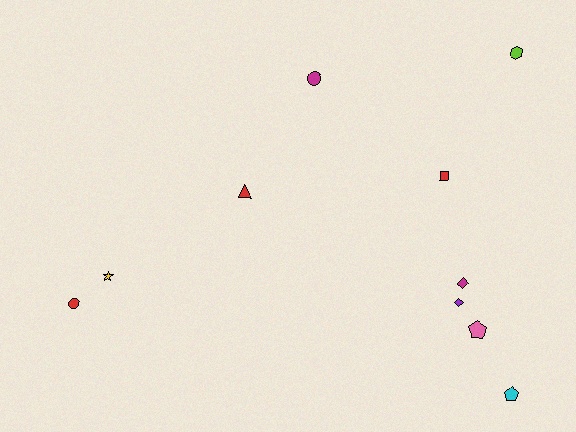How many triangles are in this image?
There is 1 triangle.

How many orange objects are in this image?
There are no orange objects.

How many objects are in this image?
There are 10 objects.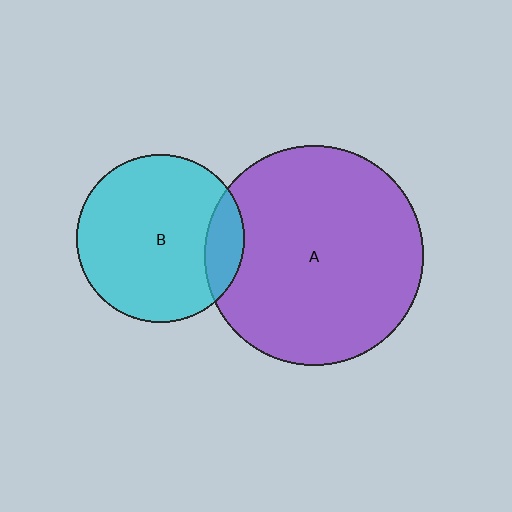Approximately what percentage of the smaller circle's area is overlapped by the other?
Approximately 15%.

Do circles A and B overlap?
Yes.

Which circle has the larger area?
Circle A (purple).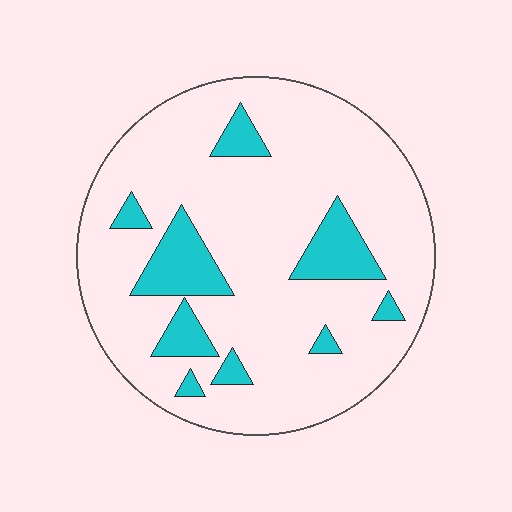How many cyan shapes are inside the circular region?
9.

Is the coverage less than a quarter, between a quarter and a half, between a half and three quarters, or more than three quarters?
Less than a quarter.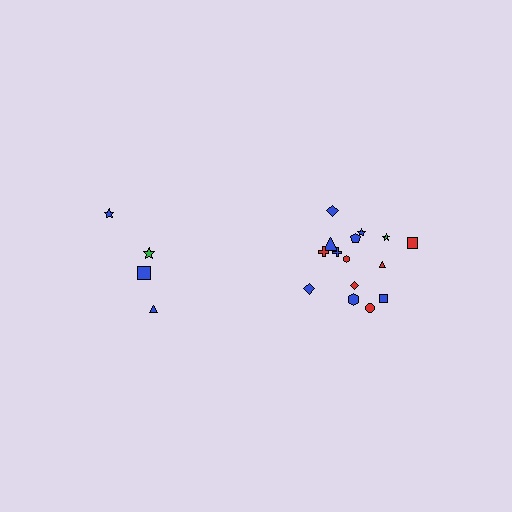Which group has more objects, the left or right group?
The right group.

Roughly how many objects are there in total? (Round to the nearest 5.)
Roughly 20 objects in total.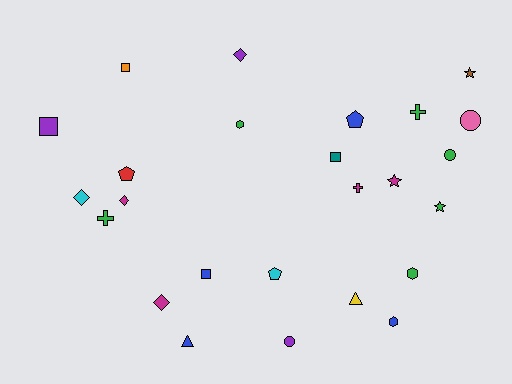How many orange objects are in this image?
There is 1 orange object.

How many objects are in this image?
There are 25 objects.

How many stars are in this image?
There are 3 stars.